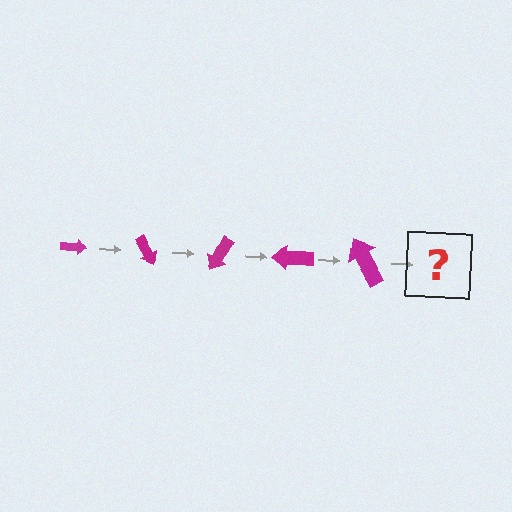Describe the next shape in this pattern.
It should be an arrow, larger than the previous one and rotated 300 degrees from the start.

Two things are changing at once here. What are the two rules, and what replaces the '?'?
The two rules are that the arrow grows larger each step and it rotates 60 degrees each step. The '?' should be an arrow, larger than the previous one and rotated 300 degrees from the start.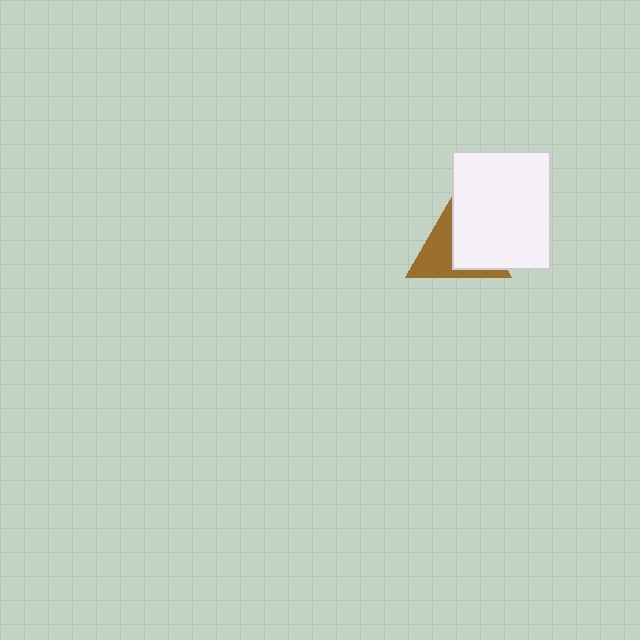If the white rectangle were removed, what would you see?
You would see the complete brown triangle.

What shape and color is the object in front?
The object in front is a white rectangle.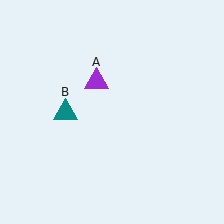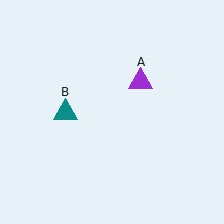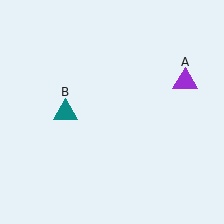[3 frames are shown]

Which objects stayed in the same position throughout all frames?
Teal triangle (object B) remained stationary.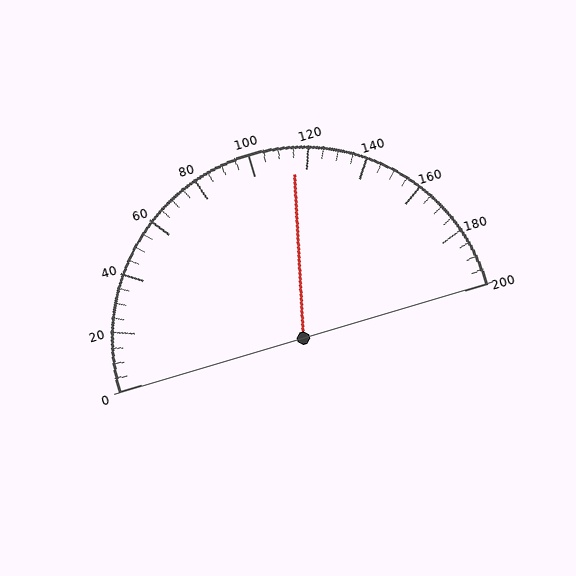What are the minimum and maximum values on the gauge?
The gauge ranges from 0 to 200.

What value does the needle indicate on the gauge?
The needle indicates approximately 115.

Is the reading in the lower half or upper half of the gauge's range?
The reading is in the upper half of the range (0 to 200).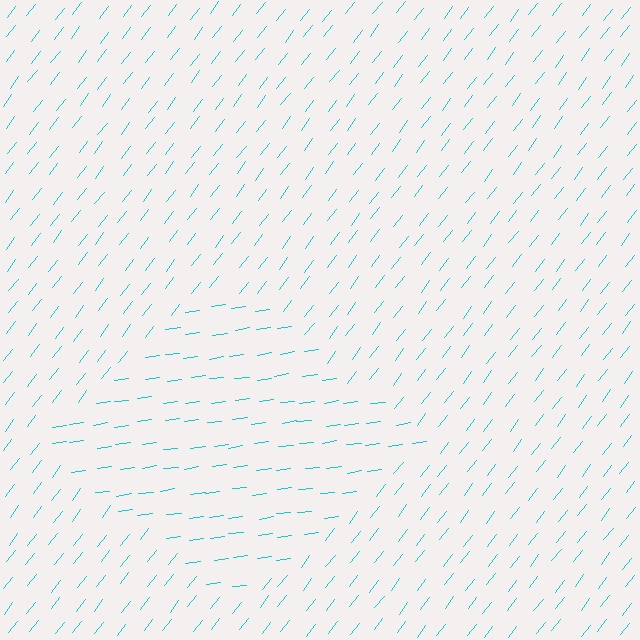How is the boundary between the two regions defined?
The boundary is defined purely by a change in line orientation (approximately 45 degrees difference). All lines are the same color and thickness.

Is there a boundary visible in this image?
Yes, there is a texture boundary formed by a change in line orientation.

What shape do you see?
I see a diamond.